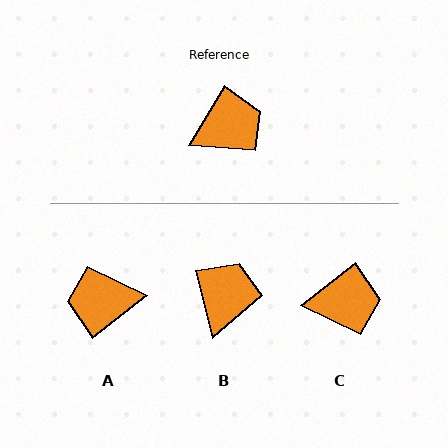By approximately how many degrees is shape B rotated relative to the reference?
Approximately 44 degrees counter-clockwise.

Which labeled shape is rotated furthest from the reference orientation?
A, about 159 degrees away.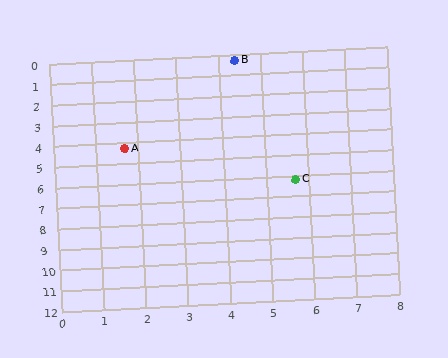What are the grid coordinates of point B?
Point B is at approximately (4.4, 0.3).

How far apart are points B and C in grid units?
Points B and C are about 6.0 grid units apart.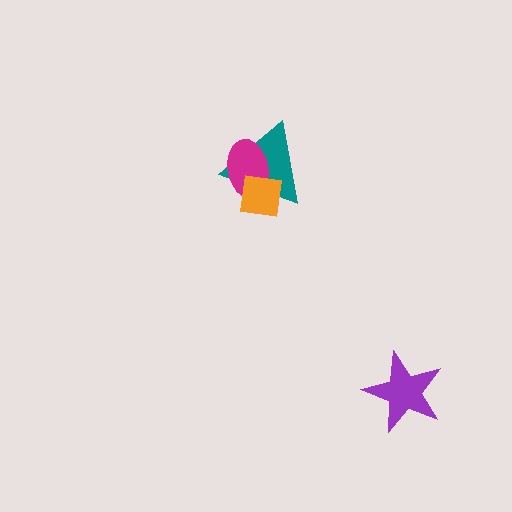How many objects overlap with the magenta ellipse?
2 objects overlap with the magenta ellipse.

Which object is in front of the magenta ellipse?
The orange square is in front of the magenta ellipse.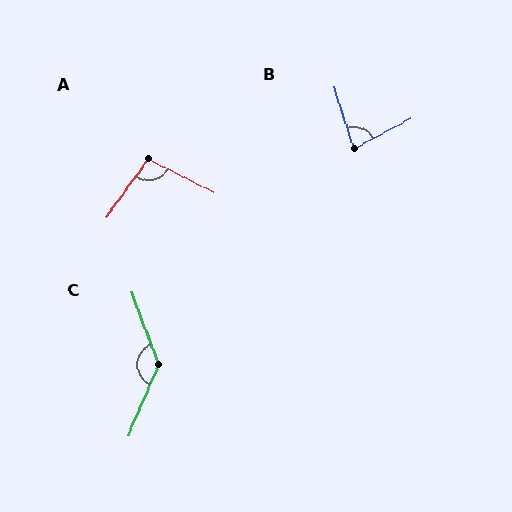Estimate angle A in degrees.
Approximately 98 degrees.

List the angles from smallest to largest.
B (80°), A (98°), C (137°).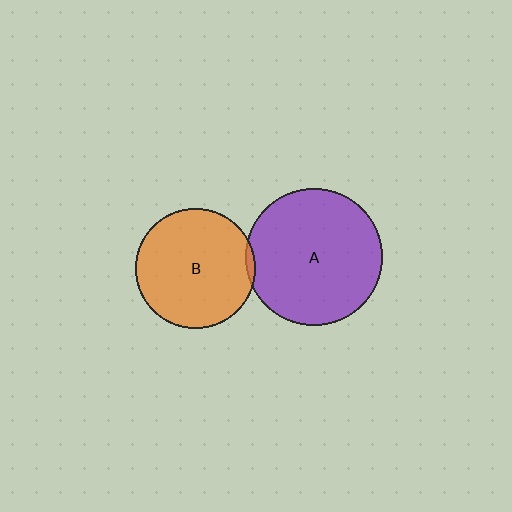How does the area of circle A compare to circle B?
Approximately 1.3 times.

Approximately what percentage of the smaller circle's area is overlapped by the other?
Approximately 5%.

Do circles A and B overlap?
Yes.